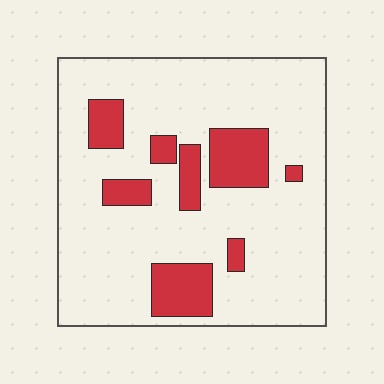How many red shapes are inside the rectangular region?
8.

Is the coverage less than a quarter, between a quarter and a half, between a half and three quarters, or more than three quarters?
Less than a quarter.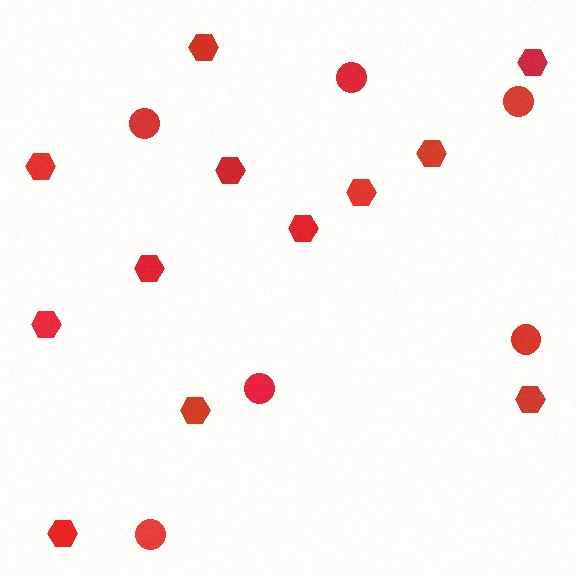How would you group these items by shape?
There are 2 groups: one group of circles (6) and one group of hexagons (12).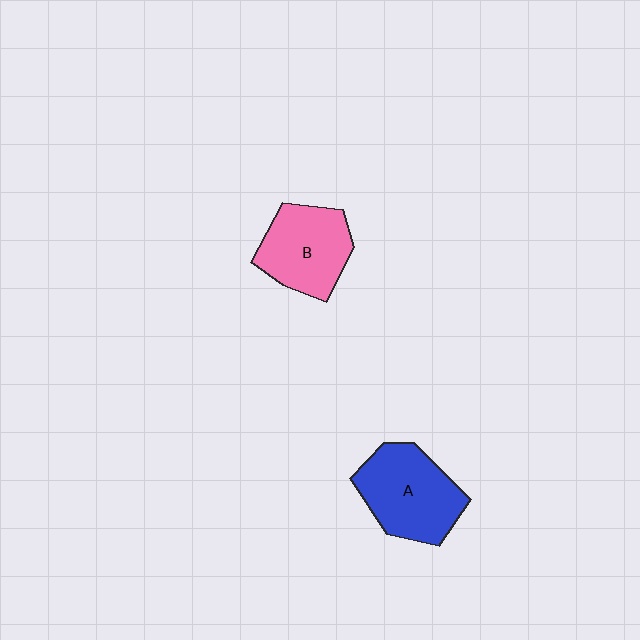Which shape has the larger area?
Shape A (blue).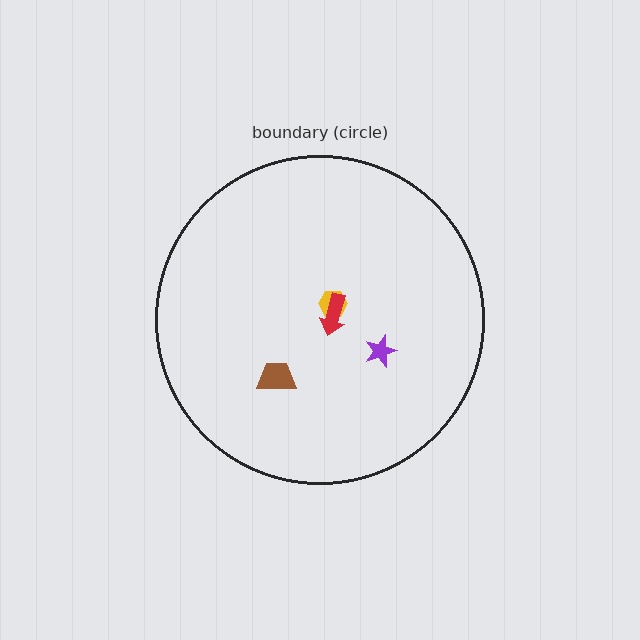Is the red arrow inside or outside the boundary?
Inside.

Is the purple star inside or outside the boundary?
Inside.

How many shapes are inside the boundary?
4 inside, 0 outside.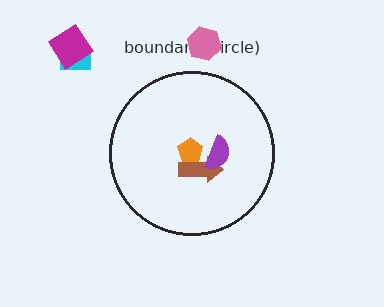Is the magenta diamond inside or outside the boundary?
Outside.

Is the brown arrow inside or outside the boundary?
Inside.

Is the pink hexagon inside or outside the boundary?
Outside.